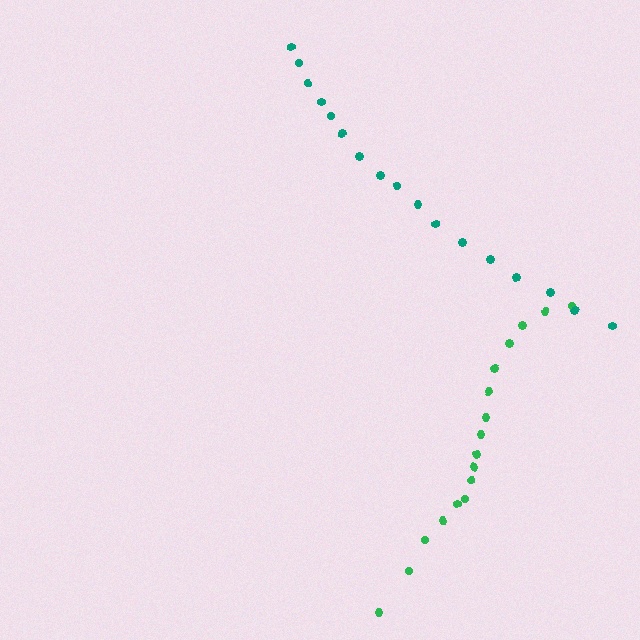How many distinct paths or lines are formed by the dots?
There are 2 distinct paths.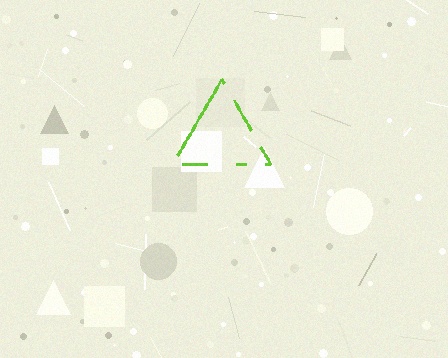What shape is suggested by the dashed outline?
The dashed outline suggests a triangle.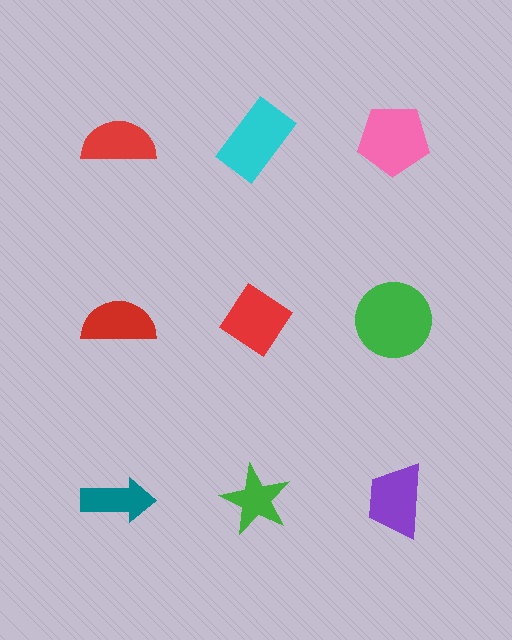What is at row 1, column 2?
A cyan rectangle.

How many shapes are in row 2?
3 shapes.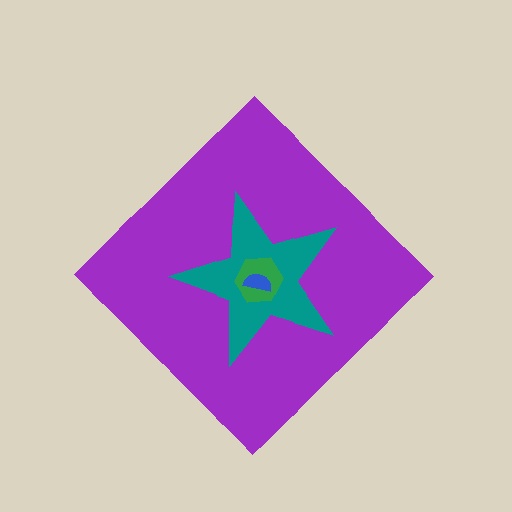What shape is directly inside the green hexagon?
The blue semicircle.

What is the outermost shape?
The purple diamond.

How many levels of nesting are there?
4.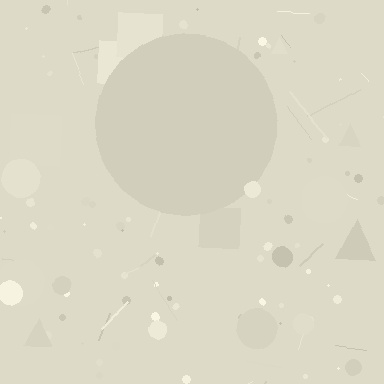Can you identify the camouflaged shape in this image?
The camouflaged shape is a circle.